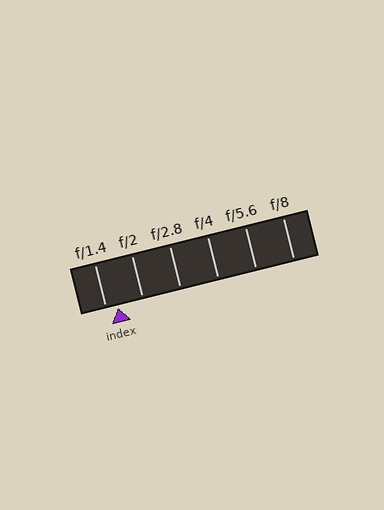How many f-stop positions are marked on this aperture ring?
There are 6 f-stop positions marked.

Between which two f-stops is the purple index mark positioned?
The index mark is between f/1.4 and f/2.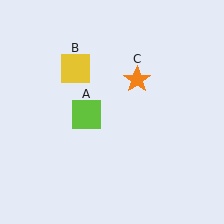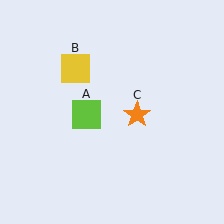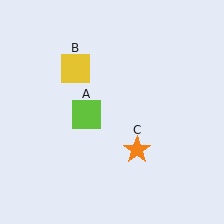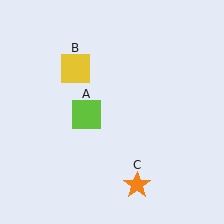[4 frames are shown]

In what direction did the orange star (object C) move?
The orange star (object C) moved down.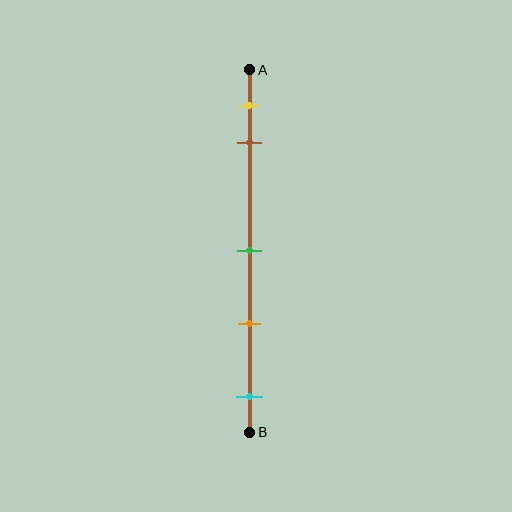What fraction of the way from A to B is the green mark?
The green mark is approximately 50% (0.5) of the way from A to B.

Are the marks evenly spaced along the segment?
No, the marks are not evenly spaced.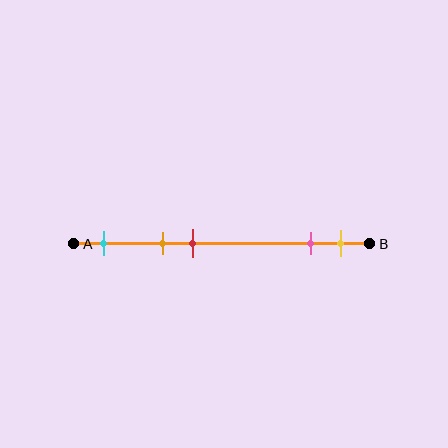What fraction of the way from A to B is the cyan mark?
The cyan mark is approximately 10% (0.1) of the way from A to B.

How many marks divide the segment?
There are 5 marks dividing the segment.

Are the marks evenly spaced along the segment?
No, the marks are not evenly spaced.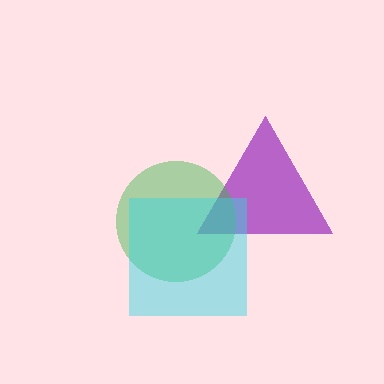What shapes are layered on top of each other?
The layered shapes are: a purple triangle, a green circle, a cyan square.